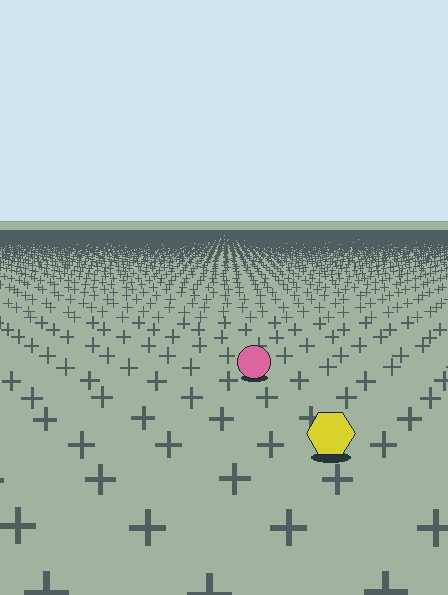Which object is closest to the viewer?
The yellow hexagon is closest. The texture marks near it are larger and more spread out.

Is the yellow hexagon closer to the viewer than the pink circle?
Yes. The yellow hexagon is closer — you can tell from the texture gradient: the ground texture is coarser near it.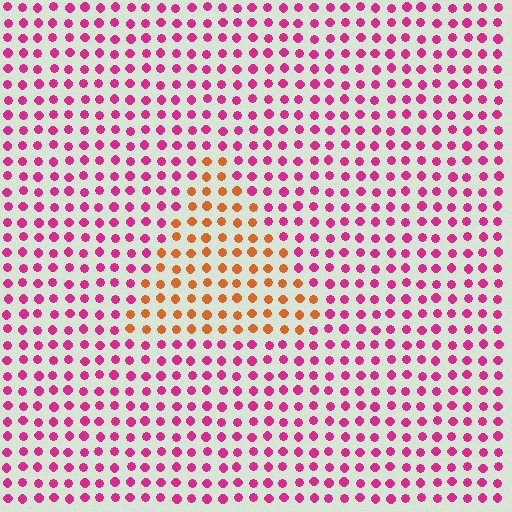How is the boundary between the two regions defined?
The boundary is defined purely by a slight shift in hue (about 56 degrees). Spacing, size, and orientation are identical on both sides.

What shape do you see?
I see a triangle.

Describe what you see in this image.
The image is filled with small magenta elements in a uniform arrangement. A triangle-shaped region is visible where the elements are tinted to a slightly different hue, forming a subtle color boundary.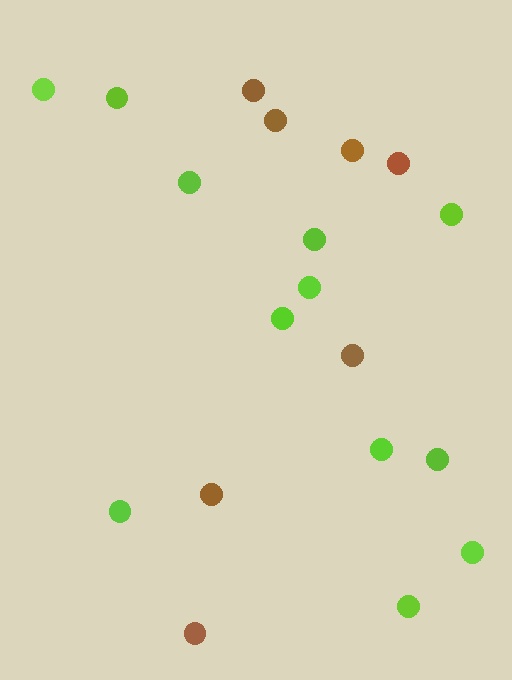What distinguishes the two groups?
There are 2 groups: one group of lime circles (12) and one group of brown circles (7).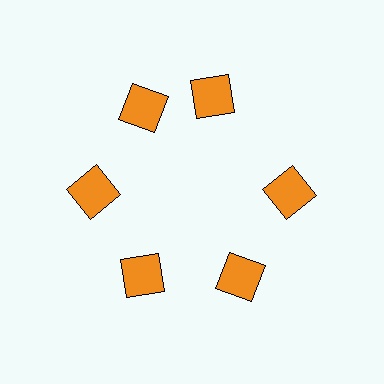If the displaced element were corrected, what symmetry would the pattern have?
It would have 6-fold rotational symmetry — the pattern would map onto itself every 60 degrees.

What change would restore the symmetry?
The symmetry would be restored by rotating it back into even spacing with its neighbors so that all 6 squares sit at equal angles and equal distance from the center.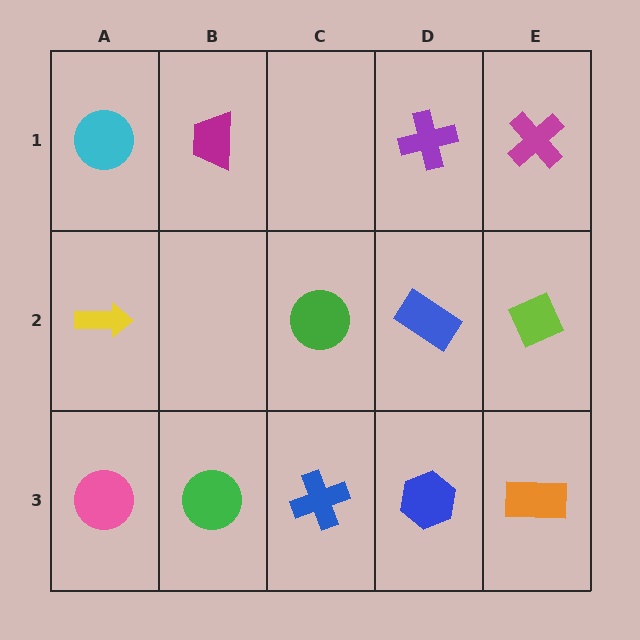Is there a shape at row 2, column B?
No, that cell is empty.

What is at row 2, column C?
A green circle.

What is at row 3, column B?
A green circle.